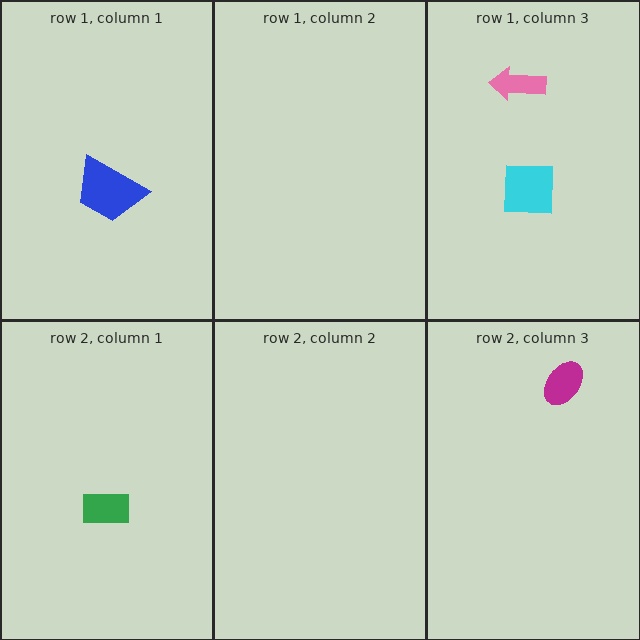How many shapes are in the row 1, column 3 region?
2.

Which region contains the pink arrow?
The row 1, column 3 region.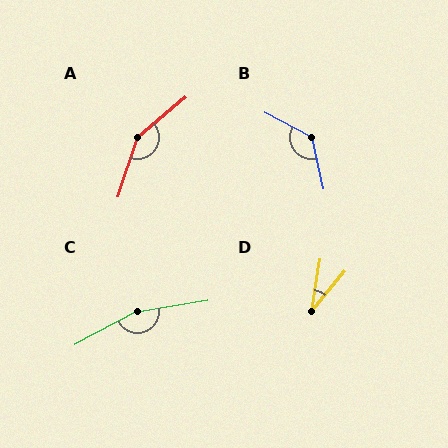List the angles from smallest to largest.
D (30°), B (131°), A (148°), C (161°).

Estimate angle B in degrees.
Approximately 131 degrees.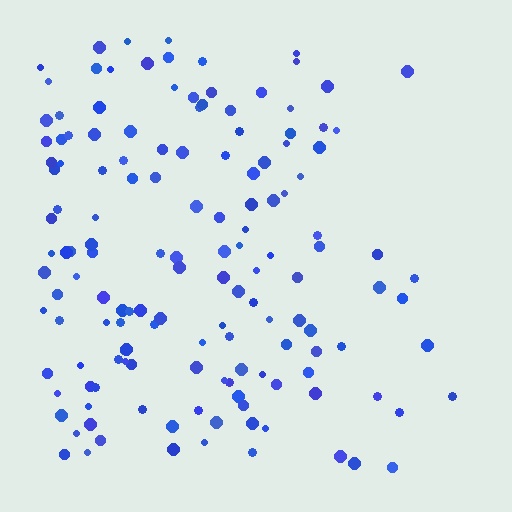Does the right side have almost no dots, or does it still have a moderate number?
Still a moderate number, just noticeably fewer than the left.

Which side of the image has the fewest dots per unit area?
The right.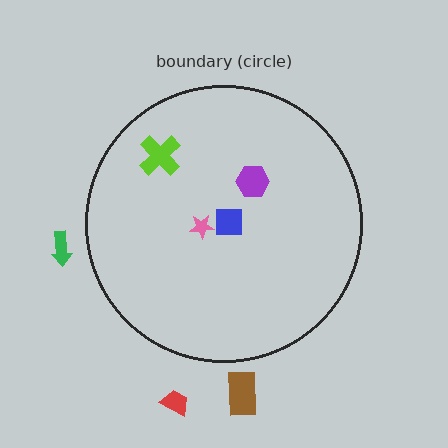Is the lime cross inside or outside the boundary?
Inside.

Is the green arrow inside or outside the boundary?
Outside.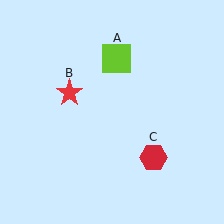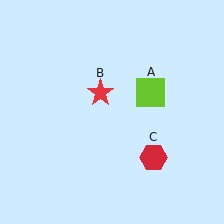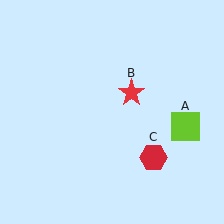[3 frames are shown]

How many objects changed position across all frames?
2 objects changed position: lime square (object A), red star (object B).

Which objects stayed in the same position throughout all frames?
Red hexagon (object C) remained stationary.